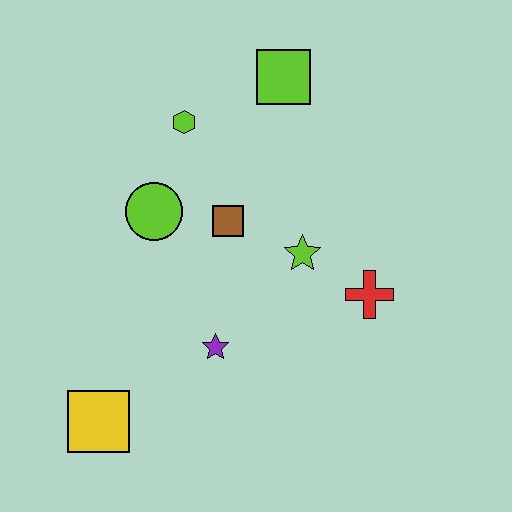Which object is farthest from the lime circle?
The red cross is farthest from the lime circle.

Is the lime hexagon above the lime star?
Yes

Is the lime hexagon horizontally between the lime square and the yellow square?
Yes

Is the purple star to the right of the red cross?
No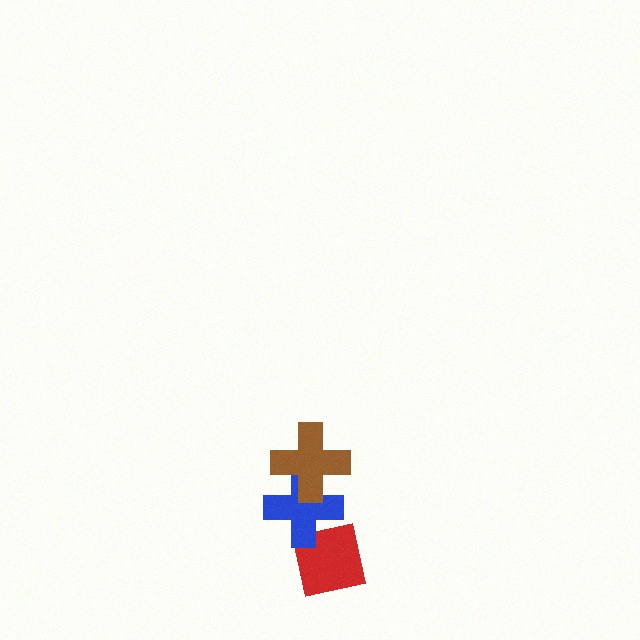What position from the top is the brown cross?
The brown cross is 1st from the top.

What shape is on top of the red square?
The blue cross is on top of the red square.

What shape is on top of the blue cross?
The brown cross is on top of the blue cross.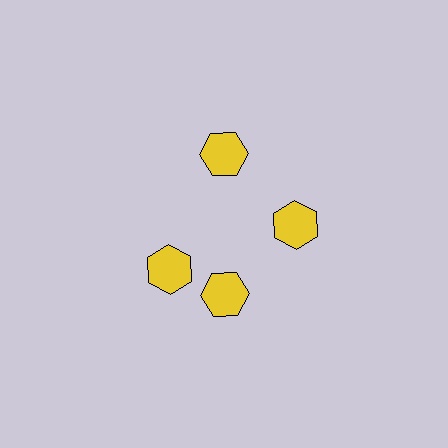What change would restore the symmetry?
The symmetry would be restored by rotating it back into even spacing with its neighbors so that all 4 hexagons sit at equal angles and equal distance from the center.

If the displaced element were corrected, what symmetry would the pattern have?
It would have 4-fold rotational symmetry — the pattern would map onto itself every 90 degrees.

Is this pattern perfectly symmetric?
No. The 4 yellow hexagons are arranged in a ring, but one element near the 9 o'clock position is rotated out of alignment along the ring, breaking the 4-fold rotational symmetry.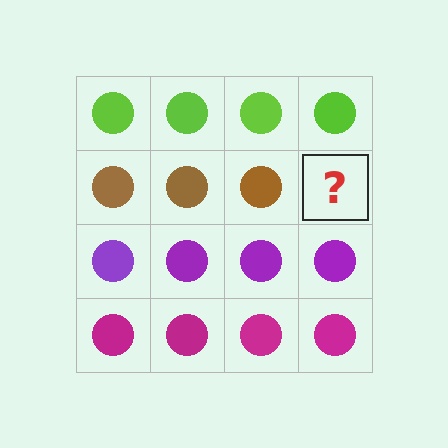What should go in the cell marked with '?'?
The missing cell should contain a brown circle.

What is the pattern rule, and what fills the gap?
The rule is that each row has a consistent color. The gap should be filled with a brown circle.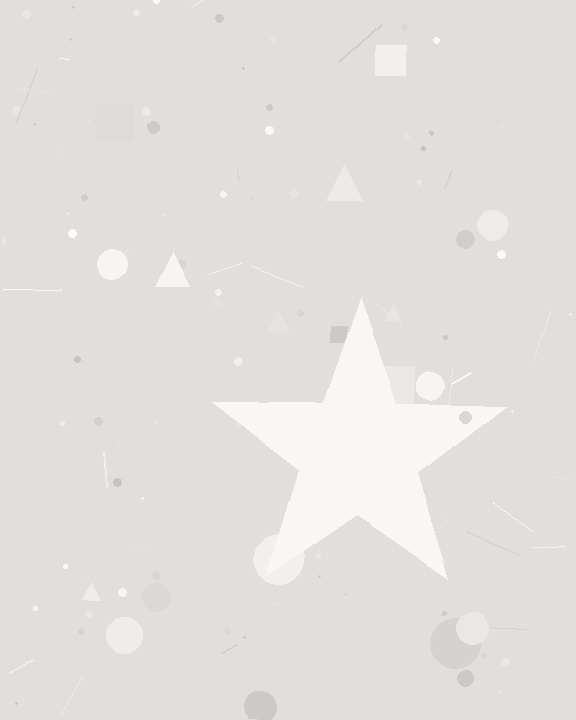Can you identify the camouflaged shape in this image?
The camouflaged shape is a star.